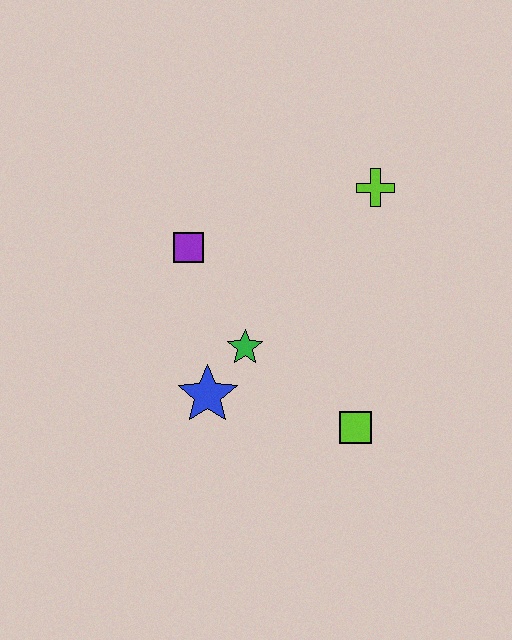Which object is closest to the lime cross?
The purple square is closest to the lime cross.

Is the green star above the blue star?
Yes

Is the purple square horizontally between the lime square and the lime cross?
No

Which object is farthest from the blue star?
The lime cross is farthest from the blue star.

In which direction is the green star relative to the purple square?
The green star is below the purple square.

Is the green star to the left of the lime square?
Yes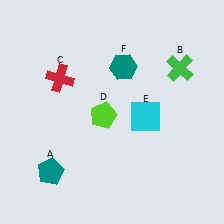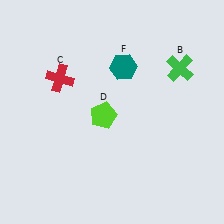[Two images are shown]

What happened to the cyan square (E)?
The cyan square (E) was removed in Image 2. It was in the bottom-right area of Image 1.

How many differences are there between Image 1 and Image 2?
There are 2 differences between the two images.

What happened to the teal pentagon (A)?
The teal pentagon (A) was removed in Image 2. It was in the bottom-left area of Image 1.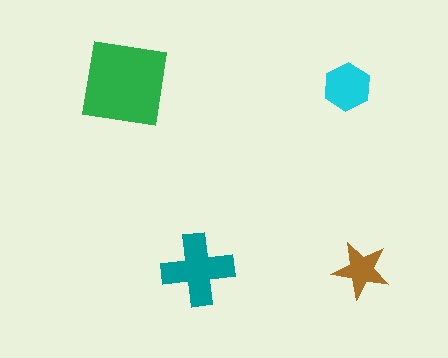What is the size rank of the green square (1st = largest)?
1st.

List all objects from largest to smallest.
The green square, the teal cross, the cyan hexagon, the brown star.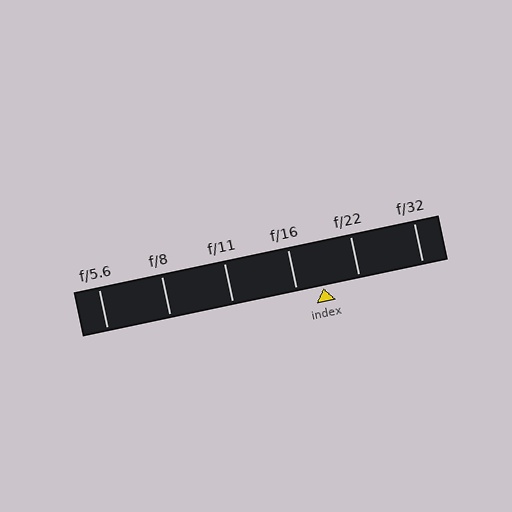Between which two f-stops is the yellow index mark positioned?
The index mark is between f/16 and f/22.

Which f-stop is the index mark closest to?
The index mark is closest to f/16.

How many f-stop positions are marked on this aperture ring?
There are 6 f-stop positions marked.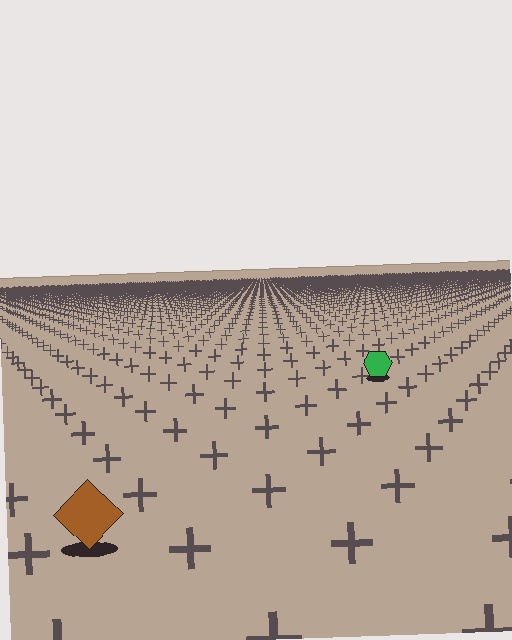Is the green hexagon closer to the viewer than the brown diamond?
No. The brown diamond is closer — you can tell from the texture gradient: the ground texture is coarser near it.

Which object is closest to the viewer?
The brown diamond is closest. The texture marks near it are larger and more spread out.